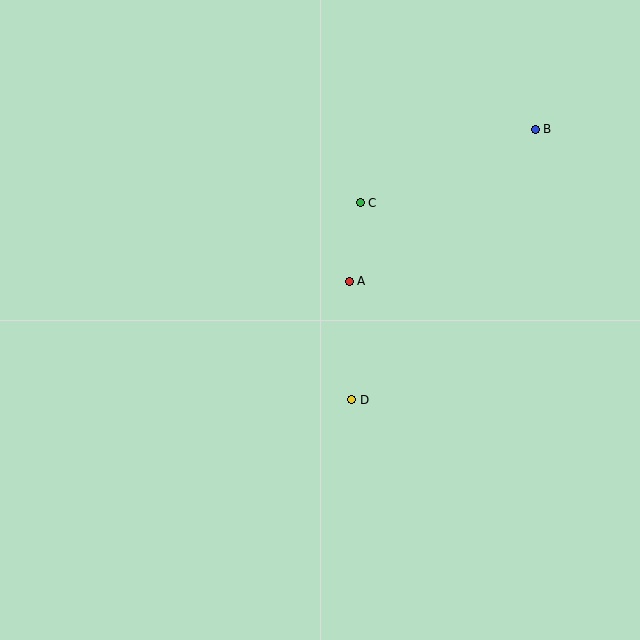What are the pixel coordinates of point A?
Point A is at (349, 281).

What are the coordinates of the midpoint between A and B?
The midpoint between A and B is at (442, 205).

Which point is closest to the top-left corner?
Point C is closest to the top-left corner.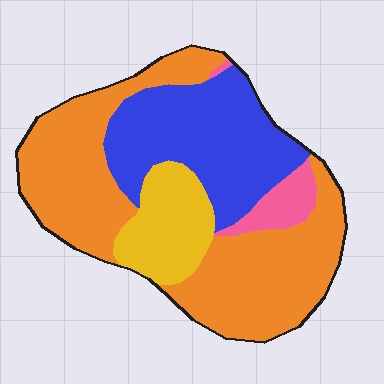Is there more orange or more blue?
Orange.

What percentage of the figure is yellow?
Yellow covers about 15% of the figure.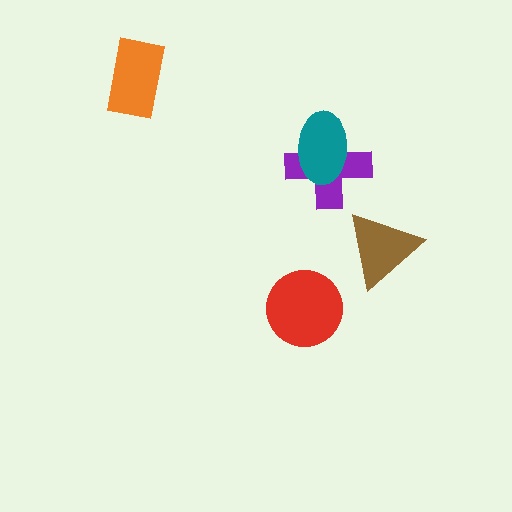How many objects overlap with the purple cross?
1 object overlaps with the purple cross.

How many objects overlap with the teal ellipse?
1 object overlaps with the teal ellipse.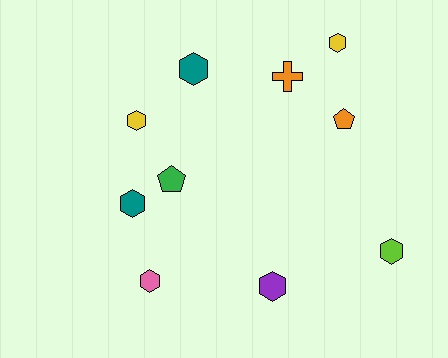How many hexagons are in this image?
There are 7 hexagons.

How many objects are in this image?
There are 10 objects.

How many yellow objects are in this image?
There are 2 yellow objects.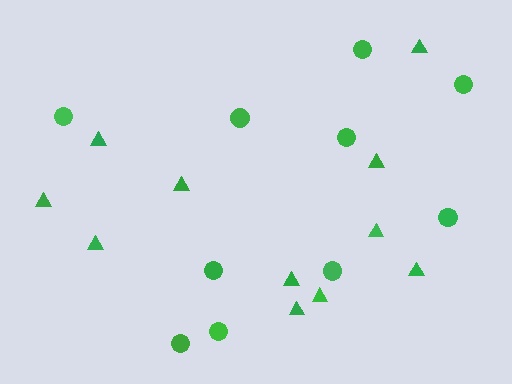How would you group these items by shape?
There are 2 groups: one group of circles (10) and one group of triangles (11).